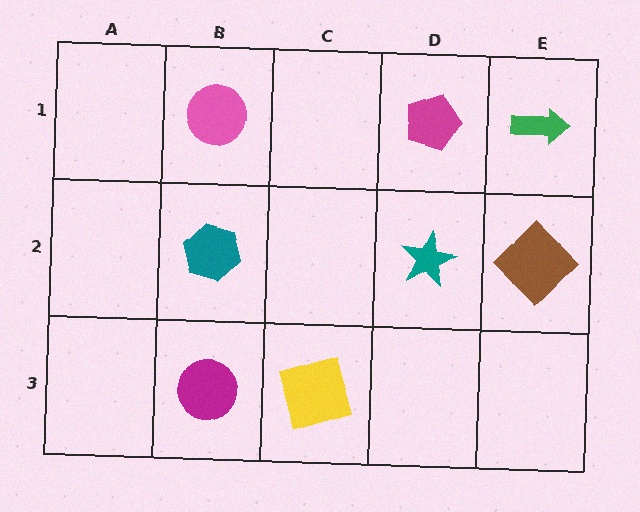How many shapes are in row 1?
3 shapes.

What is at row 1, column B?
A pink circle.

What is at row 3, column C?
A yellow square.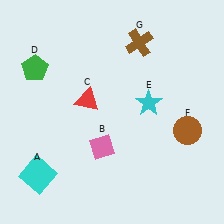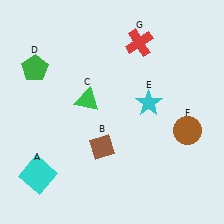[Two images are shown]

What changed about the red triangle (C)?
In Image 1, C is red. In Image 2, it changed to green.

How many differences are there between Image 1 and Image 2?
There are 3 differences between the two images.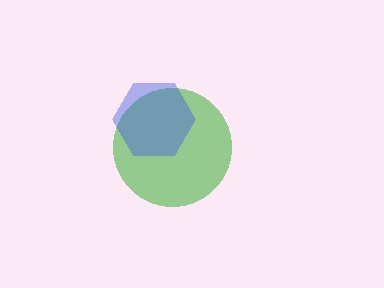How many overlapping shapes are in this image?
There are 2 overlapping shapes in the image.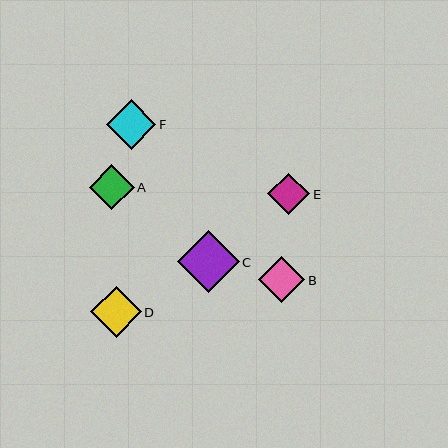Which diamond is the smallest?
Diamond E is the smallest with a size of approximately 42 pixels.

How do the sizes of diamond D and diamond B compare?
Diamond D and diamond B are approximately the same size.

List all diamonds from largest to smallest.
From largest to smallest: C, D, F, B, A, E.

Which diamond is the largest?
Diamond C is the largest with a size of approximately 62 pixels.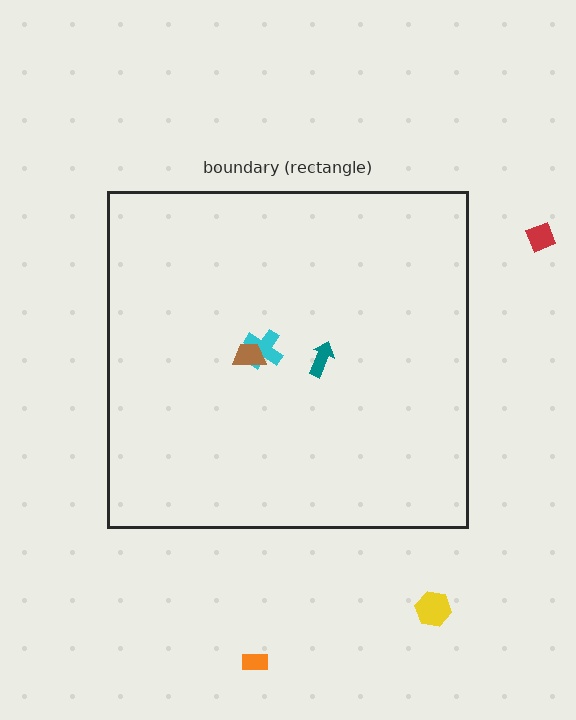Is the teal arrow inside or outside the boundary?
Inside.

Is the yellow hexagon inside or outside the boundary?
Outside.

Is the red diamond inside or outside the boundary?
Outside.